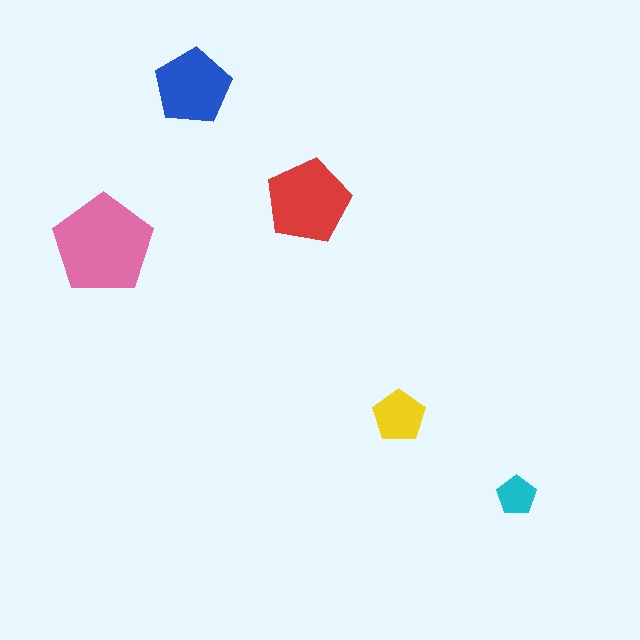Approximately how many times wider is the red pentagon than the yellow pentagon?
About 1.5 times wider.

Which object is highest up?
The blue pentagon is topmost.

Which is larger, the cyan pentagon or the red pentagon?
The red one.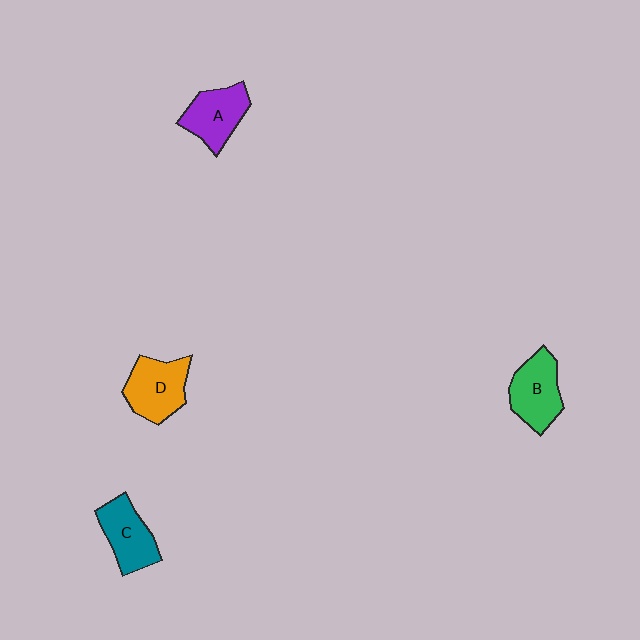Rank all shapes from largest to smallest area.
From largest to smallest: D (orange), B (green), A (purple), C (teal).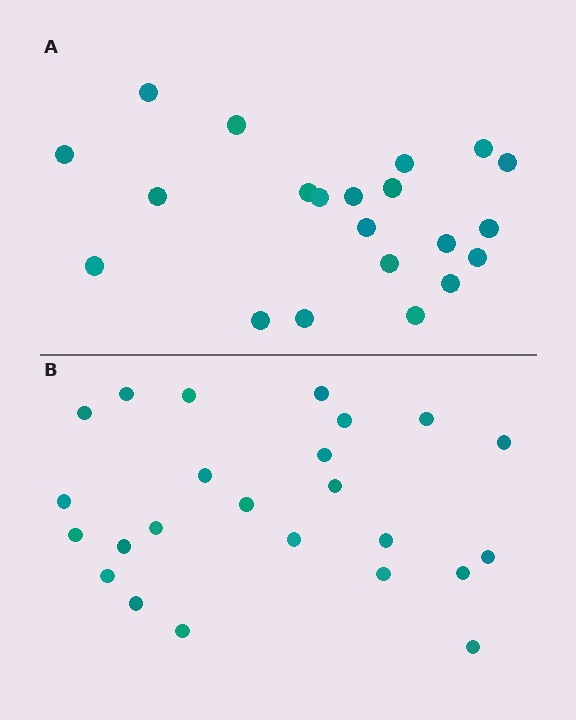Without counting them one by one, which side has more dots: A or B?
Region B (the bottom region) has more dots.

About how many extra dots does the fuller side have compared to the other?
Region B has just a few more — roughly 2 or 3 more dots than region A.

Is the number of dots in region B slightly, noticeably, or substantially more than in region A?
Region B has only slightly more — the two regions are fairly close. The ratio is roughly 1.1 to 1.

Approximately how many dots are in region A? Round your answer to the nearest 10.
About 20 dots. (The exact count is 21, which rounds to 20.)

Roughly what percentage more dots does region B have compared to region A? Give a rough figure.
About 15% more.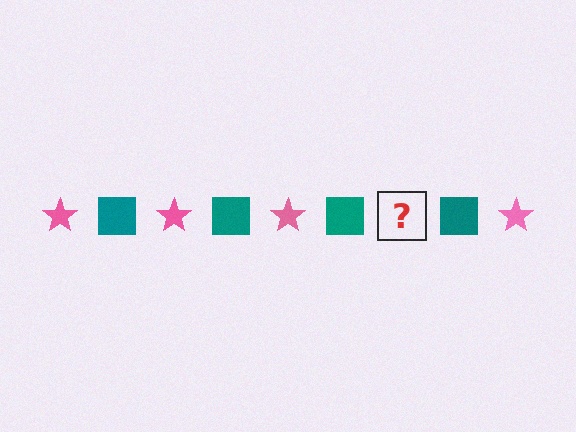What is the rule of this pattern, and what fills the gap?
The rule is that the pattern alternates between pink star and teal square. The gap should be filled with a pink star.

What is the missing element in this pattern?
The missing element is a pink star.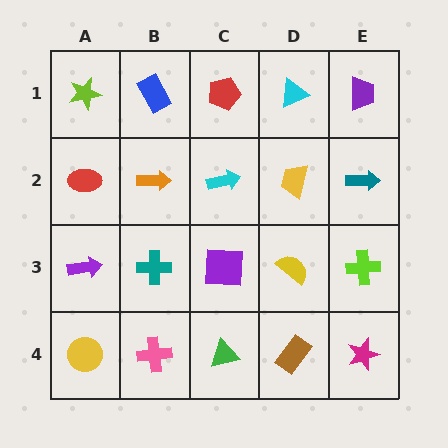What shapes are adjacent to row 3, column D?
A yellow trapezoid (row 2, column D), a brown rectangle (row 4, column D), a purple square (row 3, column C), a lime cross (row 3, column E).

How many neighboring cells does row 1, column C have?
3.